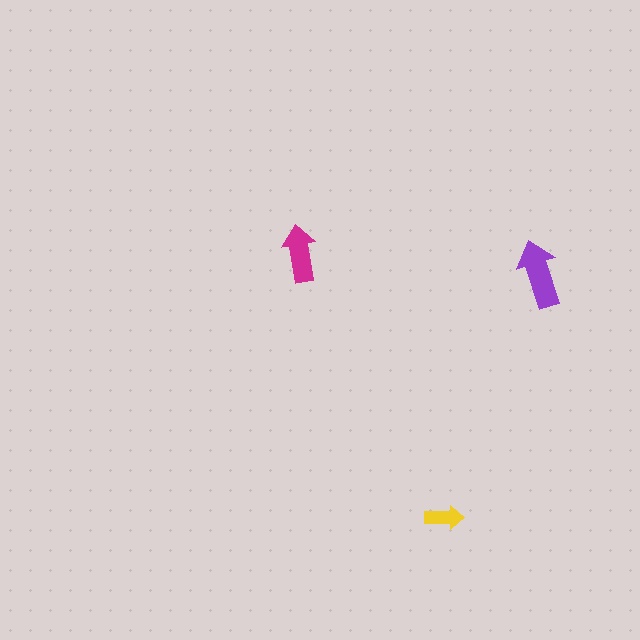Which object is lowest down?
The yellow arrow is bottommost.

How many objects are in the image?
There are 3 objects in the image.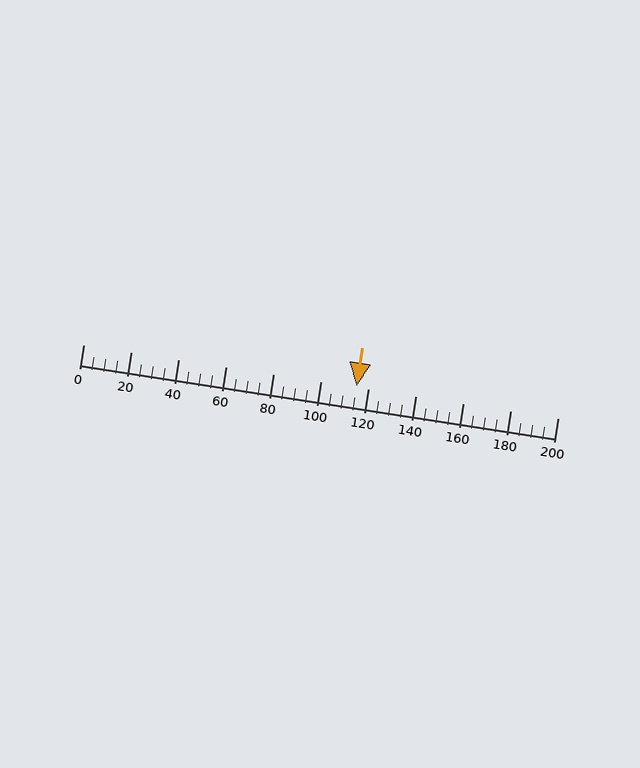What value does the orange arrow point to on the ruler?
The orange arrow points to approximately 115.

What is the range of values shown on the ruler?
The ruler shows values from 0 to 200.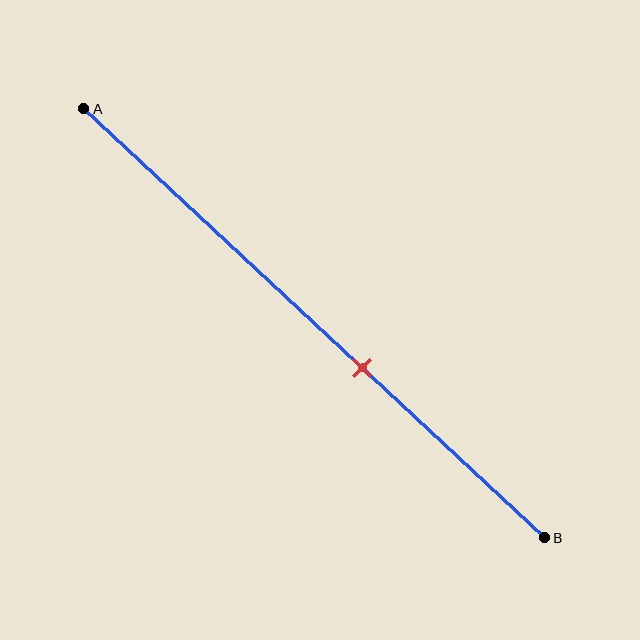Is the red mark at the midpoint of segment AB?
No, the mark is at about 60% from A, not at the 50% midpoint.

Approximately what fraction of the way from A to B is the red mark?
The red mark is approximately 60% of the way from A to B.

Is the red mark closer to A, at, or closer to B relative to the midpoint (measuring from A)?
The red mark is closer to point B than the midpoint of segment AB.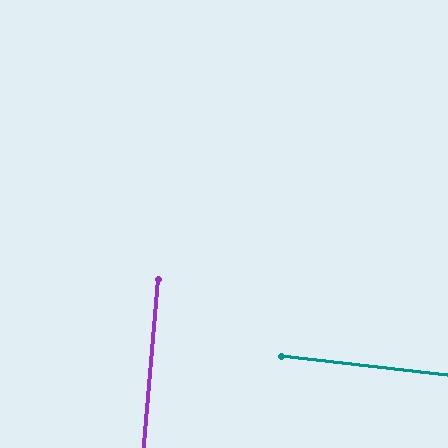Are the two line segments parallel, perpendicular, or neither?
Perpendicular — they meet at approximately 88°.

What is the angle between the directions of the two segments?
Approximately 88 degrees.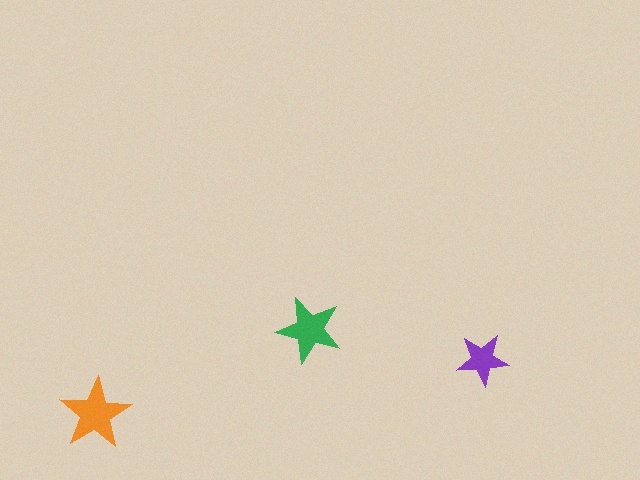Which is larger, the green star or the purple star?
The green one.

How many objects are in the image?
There are 3 objects in the image.